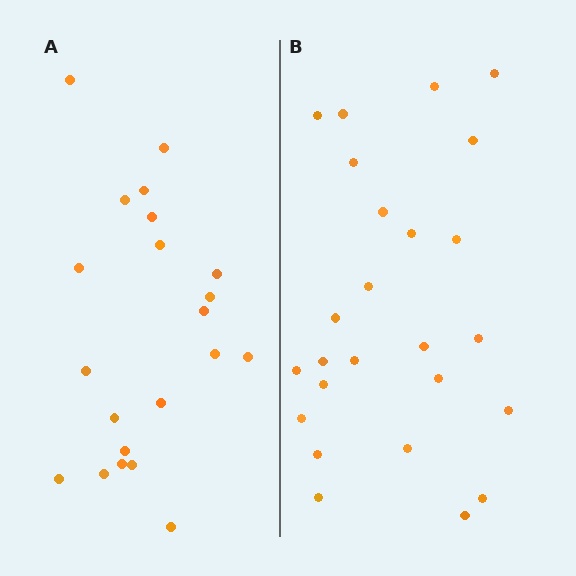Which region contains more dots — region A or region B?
Region B (the right region) has more dots.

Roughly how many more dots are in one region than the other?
Region B has about 4 more dots than region A.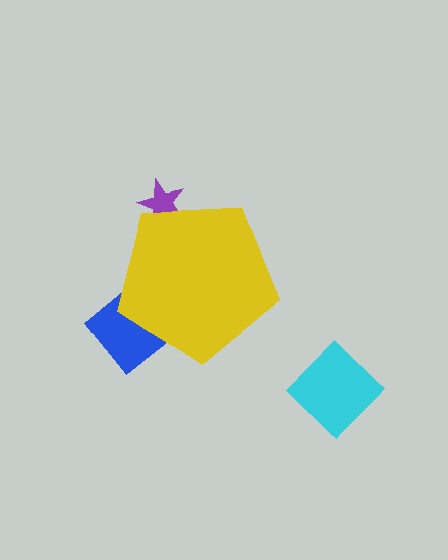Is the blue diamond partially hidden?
Yes, the blue diamond is partially hidden behind the yellow pentagon.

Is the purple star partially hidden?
Yes, the purple star is partially hidden behind the yellow pentagon.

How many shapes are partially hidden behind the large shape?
2 shapes are partially hidden.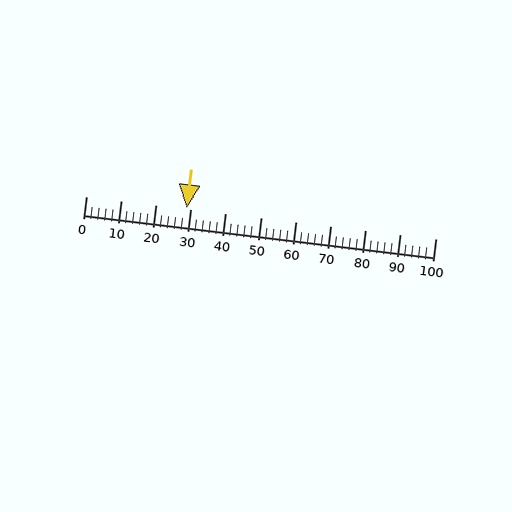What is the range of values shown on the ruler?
The ruler shows values from 0 to 100.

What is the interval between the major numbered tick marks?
The major tick marks are spaced 10 units apart.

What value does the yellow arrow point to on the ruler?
The yellow arrow points to approximately 29.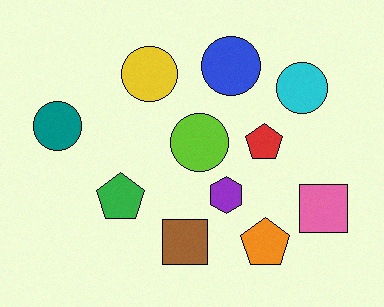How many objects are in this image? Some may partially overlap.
There are 11 objects.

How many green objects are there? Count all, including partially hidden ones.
There is 1 green object.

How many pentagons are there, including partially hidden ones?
There are 3 pentagons.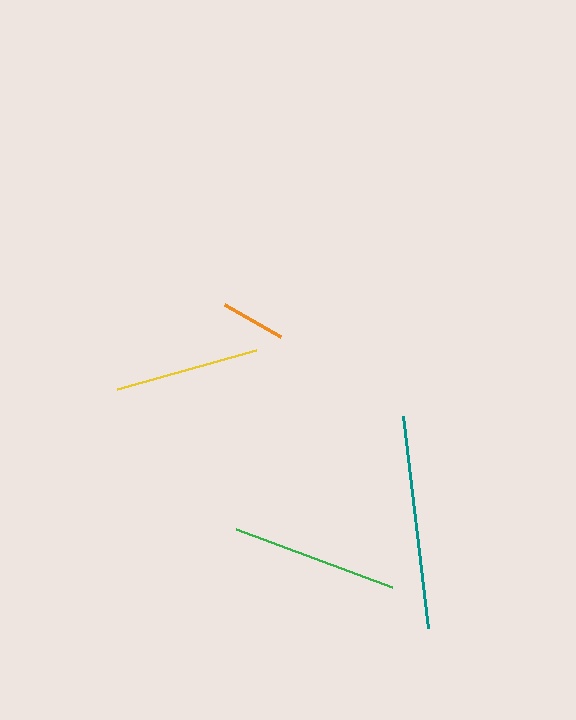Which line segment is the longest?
The teal line is the longest at approximately 213 pixels.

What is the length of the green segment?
The green segment is approximately 166 pixels long.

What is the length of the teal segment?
The teal segment is approximately 213 pixels long.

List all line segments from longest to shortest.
From longest to shortest: teal, green, yellow, orange.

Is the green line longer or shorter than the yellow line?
The green line is longer than the yellow line.